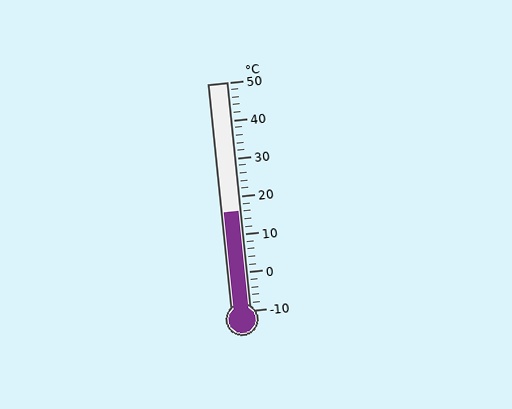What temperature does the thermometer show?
The thermometer shows approximately 16°C.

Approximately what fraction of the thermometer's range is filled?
The thermometer is filled to approximately 45% of its range.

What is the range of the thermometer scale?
The thermometer scale ranges from -10°C to 50°C.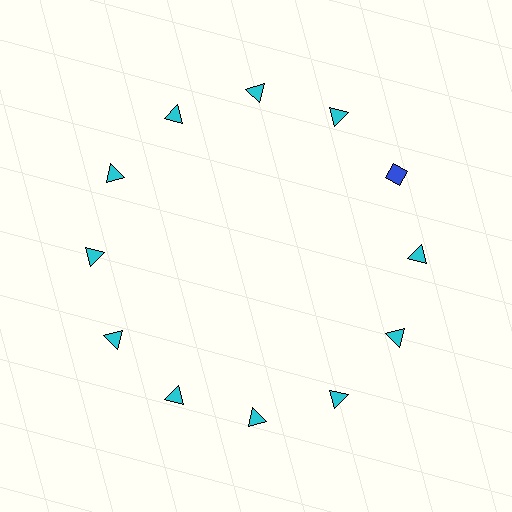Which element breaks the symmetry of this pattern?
The blue diamond at roughly the 2 o'clock position breaks the symmetry. All other shapes are cyan triangles.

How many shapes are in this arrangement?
There are 12 shapes arranged in a ring pattern.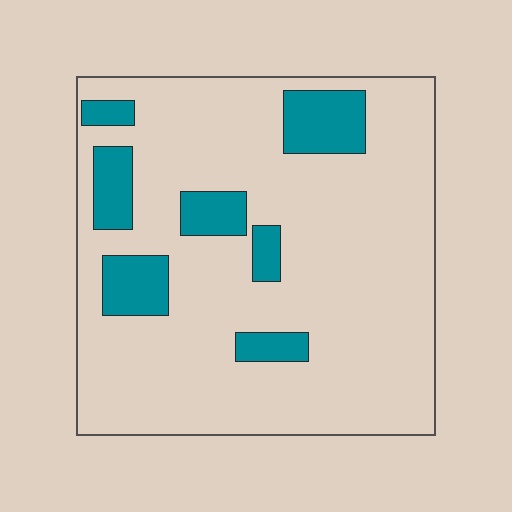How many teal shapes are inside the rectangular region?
7.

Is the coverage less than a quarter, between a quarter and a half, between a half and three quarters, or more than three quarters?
Less than a quarter.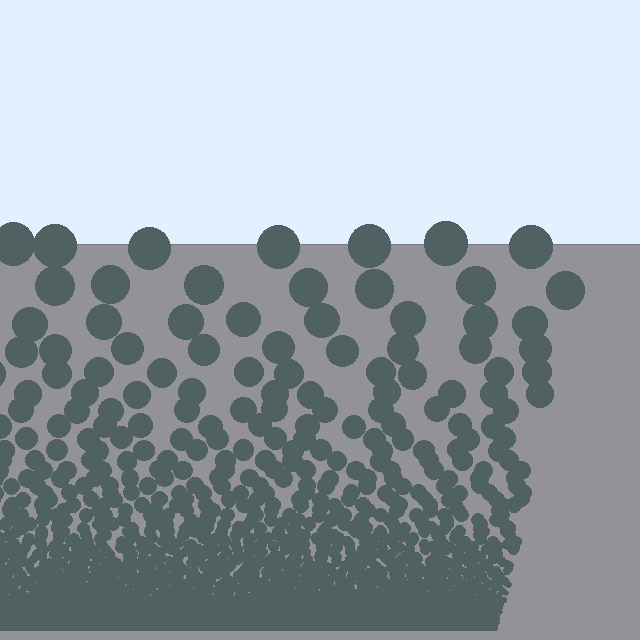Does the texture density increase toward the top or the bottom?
Density increases toward the bottom.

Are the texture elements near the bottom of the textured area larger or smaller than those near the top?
Smaller. The gradient is inverted — elements near the bottom are smaller and denser.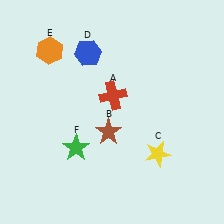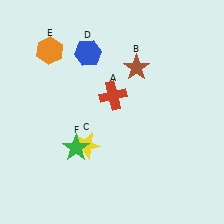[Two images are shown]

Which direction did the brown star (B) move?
The brown star (B) moved up.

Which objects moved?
The objects that moved are: the brown star (B), the yellow star (C).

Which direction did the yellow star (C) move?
The yellow star (C) moved left.